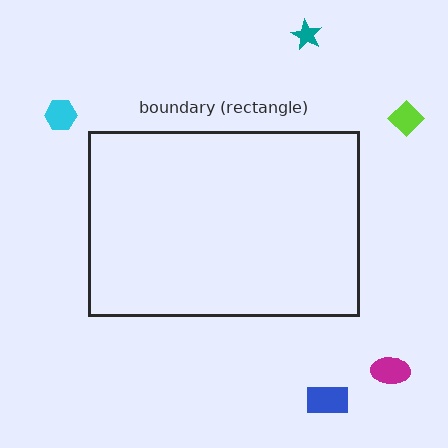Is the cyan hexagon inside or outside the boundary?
Outside.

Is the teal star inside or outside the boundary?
Outside.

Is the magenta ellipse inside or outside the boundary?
Outside.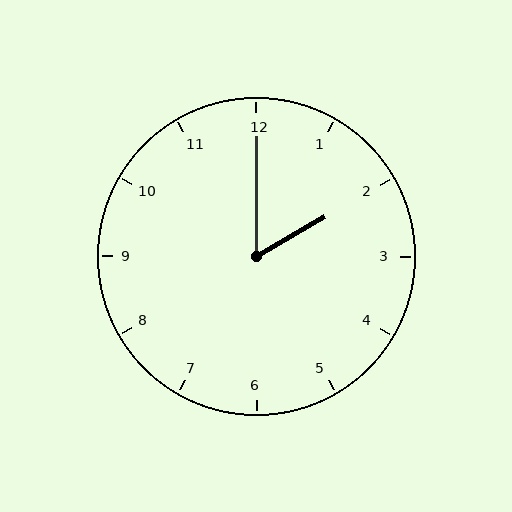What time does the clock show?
2:00.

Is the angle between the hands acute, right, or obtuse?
It is acute.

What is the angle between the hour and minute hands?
Approximately 60 degrees.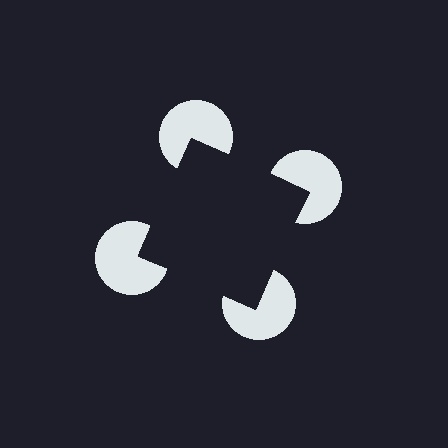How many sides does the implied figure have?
4 sides.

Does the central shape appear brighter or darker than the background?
It typically appears slightly darker than the background, even though no actual brightness change is drawn.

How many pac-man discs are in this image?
There are 4 — one at each vertex of the illusory square.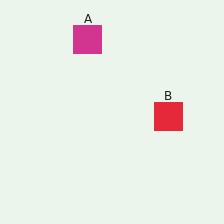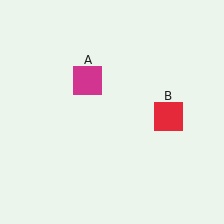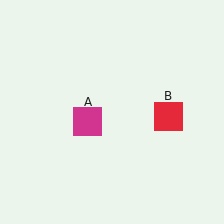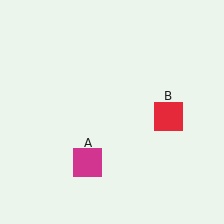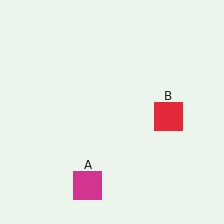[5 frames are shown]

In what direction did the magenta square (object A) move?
The magenta square (object A) moved down.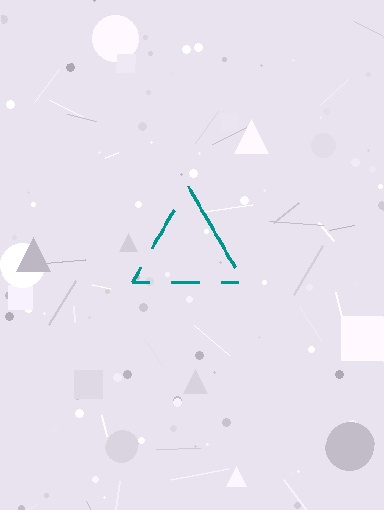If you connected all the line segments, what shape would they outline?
They would outline a triangle.